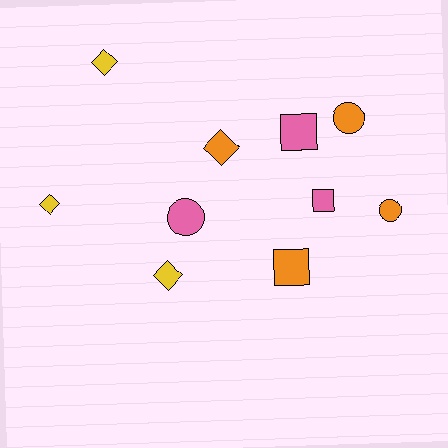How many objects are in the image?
There are 10 objects.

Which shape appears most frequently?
Diamond, with 4 objects.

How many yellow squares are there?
There are no yellow squares.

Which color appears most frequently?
Orange, with 4 objects.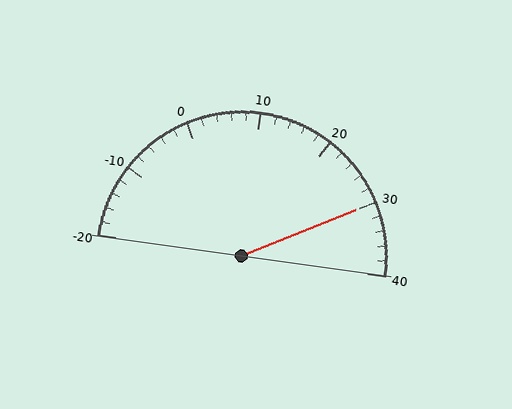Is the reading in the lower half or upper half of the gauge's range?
The reading is in the upper half of the range (-20 to 40).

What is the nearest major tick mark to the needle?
The nearest major tick mark is 30.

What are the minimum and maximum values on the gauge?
The gauge ranges from -20 to 40.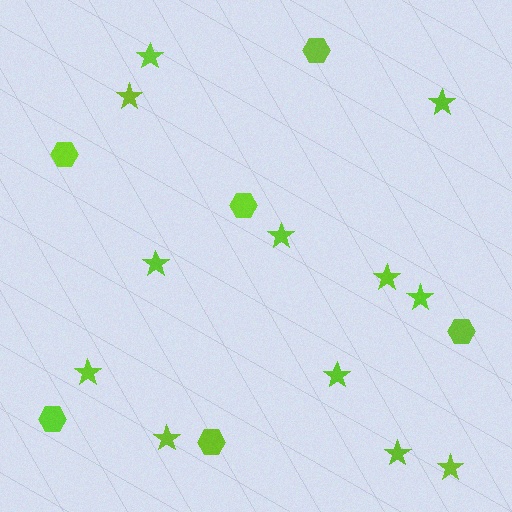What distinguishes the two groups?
There are 2 groups: one group of stars (12) and one group of hexagons (6).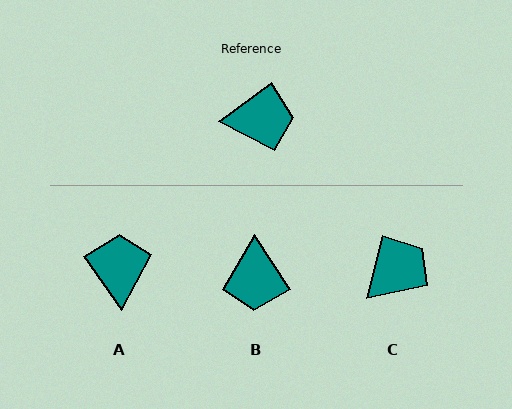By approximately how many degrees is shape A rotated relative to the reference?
Approximately 89 degrees counter-clockwise.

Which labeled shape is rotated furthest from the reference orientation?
B, about 93 degrees away.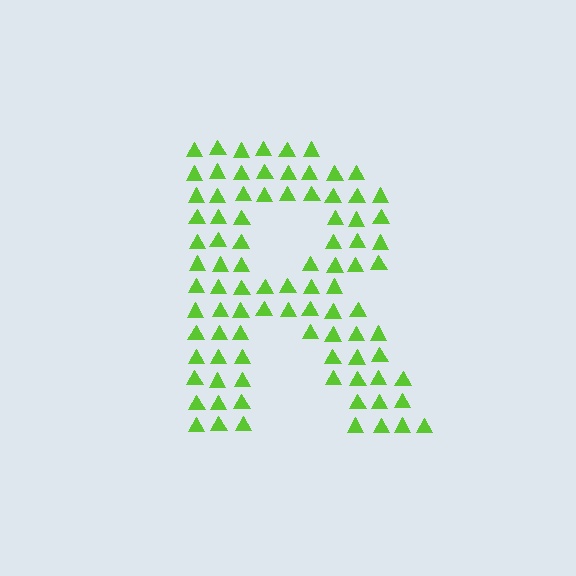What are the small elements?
The small elements are triangles.